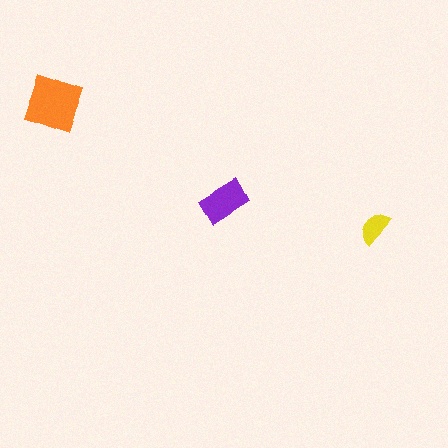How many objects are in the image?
There are 3 objects in the image.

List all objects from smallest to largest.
The yellow semicircle, the purple rectangle, the orange square.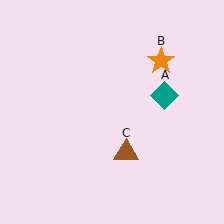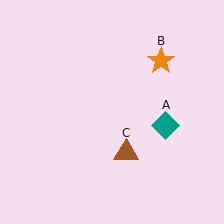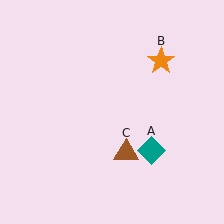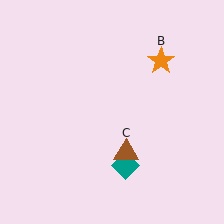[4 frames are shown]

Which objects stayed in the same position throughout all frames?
Orange star (object B) and brown triangle (object C) remained stationary.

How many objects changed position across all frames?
1 object changed position: teal diamond (object A).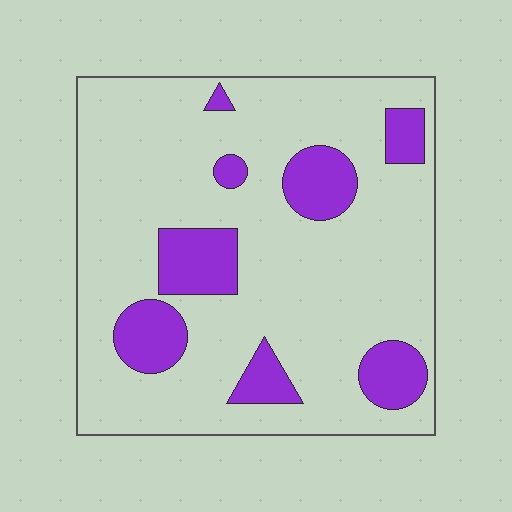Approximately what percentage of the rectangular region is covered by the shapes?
Approximately 20%.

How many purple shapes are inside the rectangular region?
8.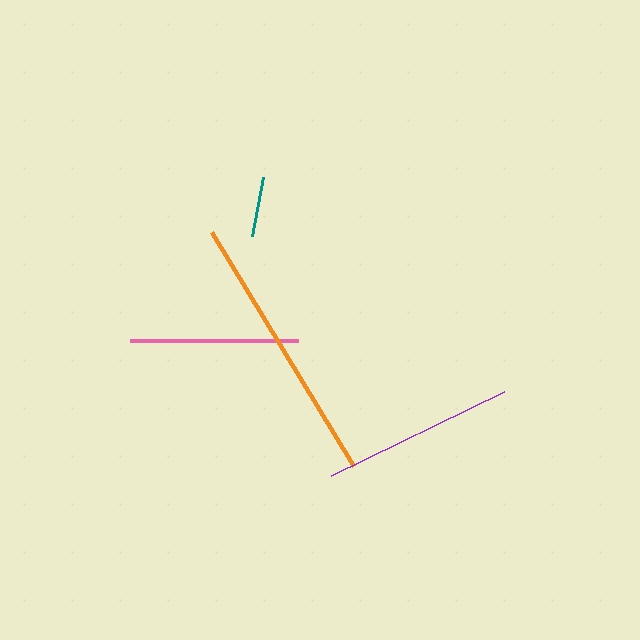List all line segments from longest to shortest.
From longest to shortest: orange, purple, pink, teal.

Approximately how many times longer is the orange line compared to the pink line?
The orange line is approximately 1.6 times the length of the pink line.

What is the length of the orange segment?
The orange segment is approximately 274 pixels long.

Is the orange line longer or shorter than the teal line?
The orange line is longer than the teal line.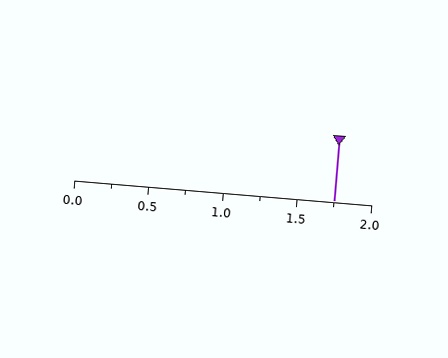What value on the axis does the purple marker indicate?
The marker indicates approximately 1.75.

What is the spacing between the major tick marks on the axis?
The major ticks are spaced 0.5 apart.